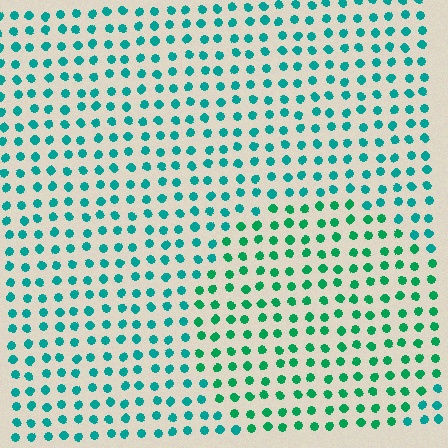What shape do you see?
I see a circle.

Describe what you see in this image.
The image is filled with small teal elements in a uniform arrangement. A circle-shaped region is visible where the elements are tinted to a slightly different hue, forming a subtle color boundary.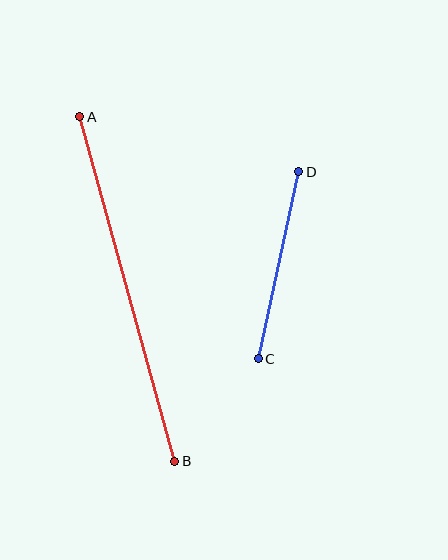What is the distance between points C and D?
The distance is approximately 191 pixels.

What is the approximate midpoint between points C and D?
The midpoint is at approximately (278, 265) pixels.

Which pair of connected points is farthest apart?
Points A and B are farthest apart.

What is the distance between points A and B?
The distance is approximately 357 pixels.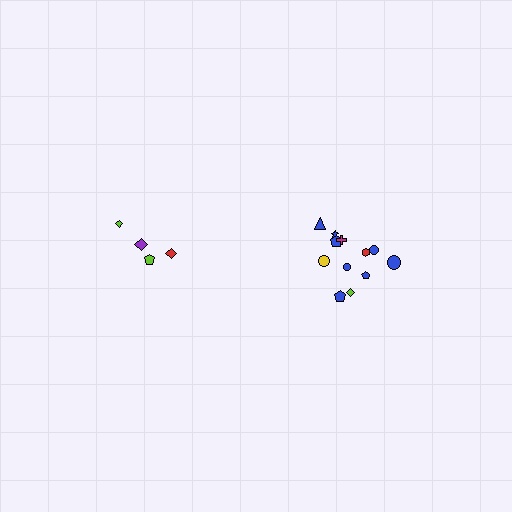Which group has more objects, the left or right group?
The right group.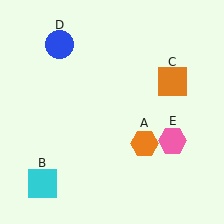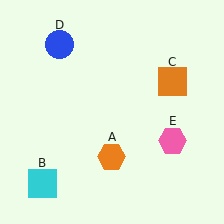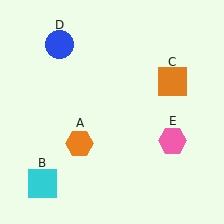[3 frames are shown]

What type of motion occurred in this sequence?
The orange hexagon (object A) rotated clockwise around the center of the scene.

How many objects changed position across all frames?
1 object changed position: orange hexagon (object A).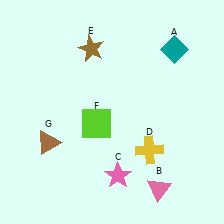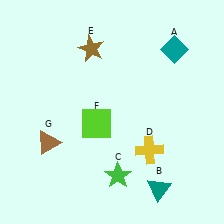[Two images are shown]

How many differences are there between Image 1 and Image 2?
There are 2 differences between the two images.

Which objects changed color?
B changed from pink to teal. C changed from pink to green.